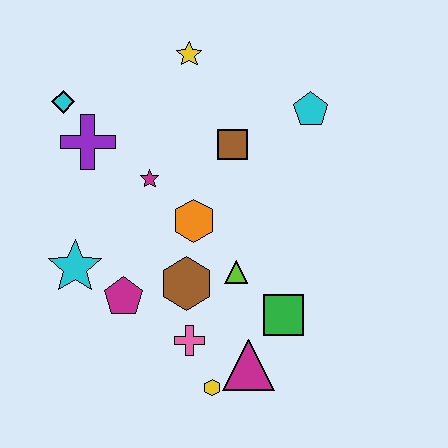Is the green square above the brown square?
No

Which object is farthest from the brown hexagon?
The yellow star is farthest from the brown hexagon.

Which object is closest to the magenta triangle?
The yellow hexagon is closest to the magenta triangle.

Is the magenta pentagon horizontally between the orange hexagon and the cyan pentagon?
No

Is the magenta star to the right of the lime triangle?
No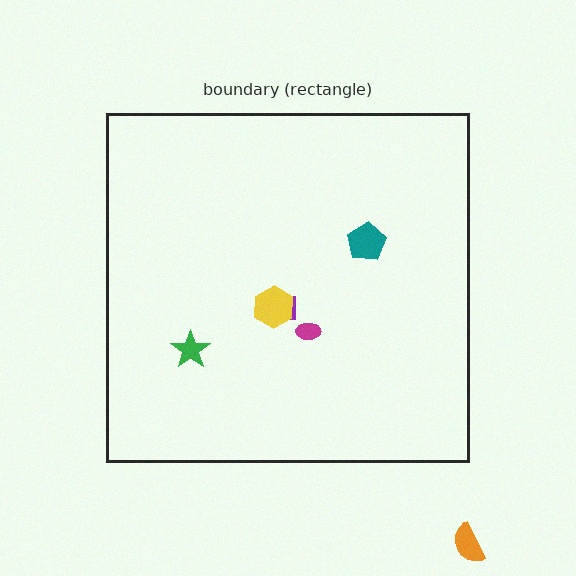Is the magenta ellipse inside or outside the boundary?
Inside.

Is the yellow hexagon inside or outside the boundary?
Inside.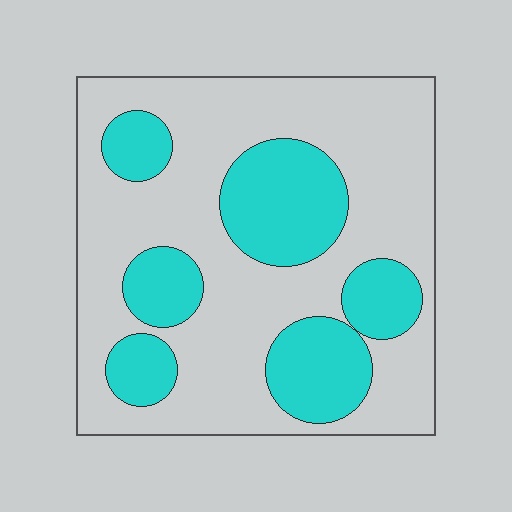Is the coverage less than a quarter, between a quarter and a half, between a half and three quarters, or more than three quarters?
Between a quarter and a half.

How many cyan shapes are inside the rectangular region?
6.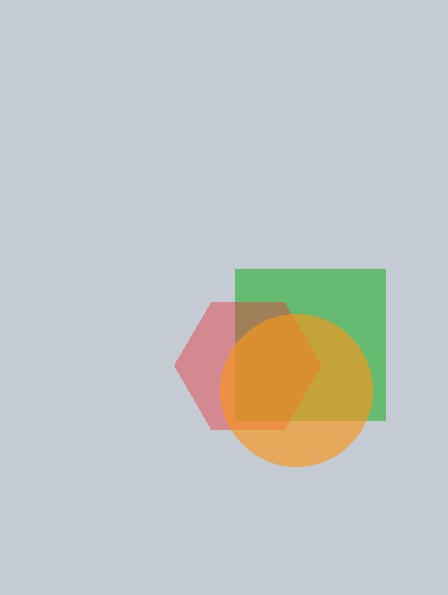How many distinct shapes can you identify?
There are 3 distinct shapes: a green square, a red hexagon, an orange circle.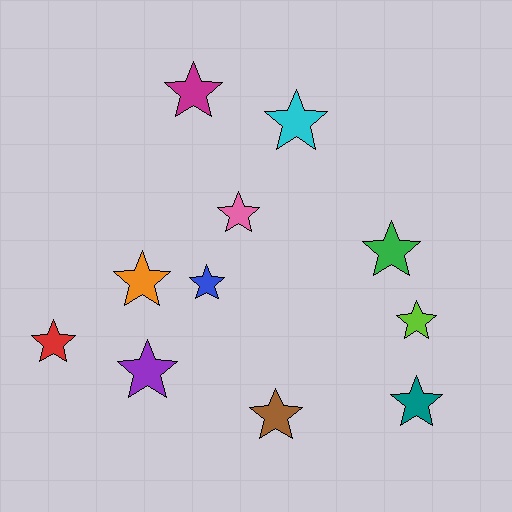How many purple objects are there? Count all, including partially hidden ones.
There is 1 purple object.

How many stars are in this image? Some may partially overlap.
There are 11 stars.